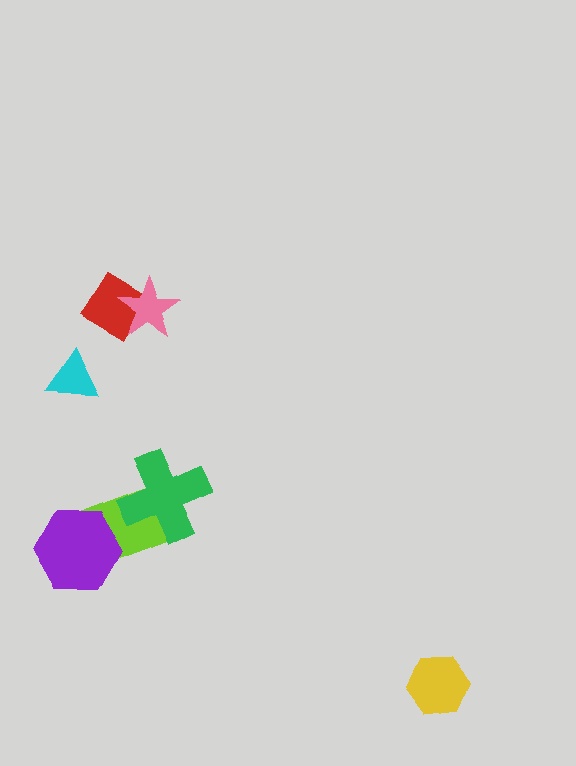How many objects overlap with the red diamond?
1 object overlaps with the red diamond.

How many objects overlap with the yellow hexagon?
0 objects overlap with the yellow hexagon.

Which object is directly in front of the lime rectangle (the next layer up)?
The purple hexagon is directly in front of the lime rectangle.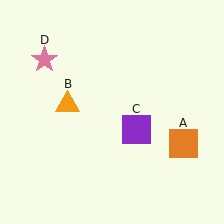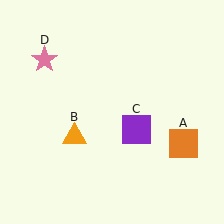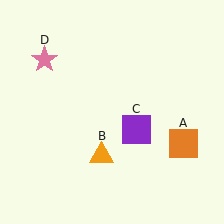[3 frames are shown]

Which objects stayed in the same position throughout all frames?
Orange square (object A) and purple square (object C) and pink star (object D) remained stationary.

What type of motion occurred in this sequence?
The orange triangle (object B) rotated counterclockwise around the center of the scene.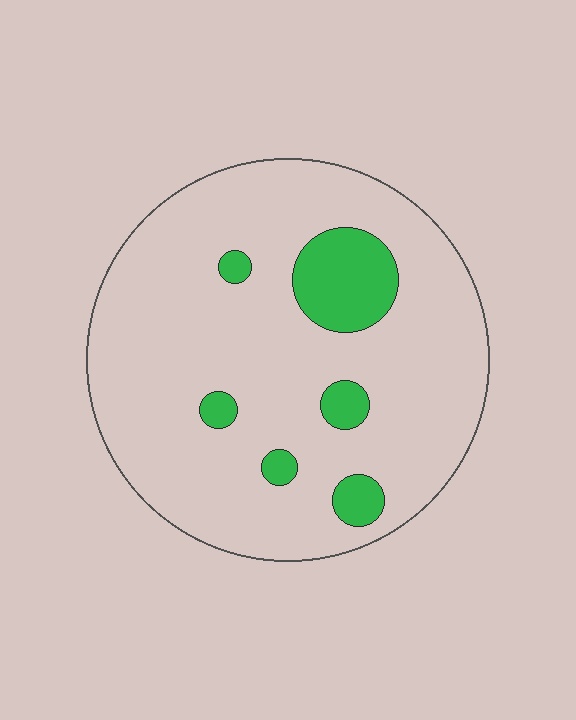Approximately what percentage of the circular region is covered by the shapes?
Approximately 15%.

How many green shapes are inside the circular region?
6.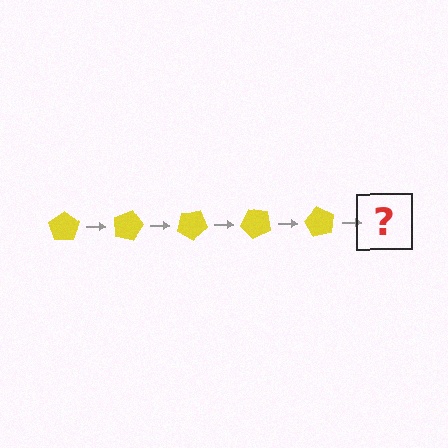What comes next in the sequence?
The next element should be a yellow pentagon rotated 75 degrees.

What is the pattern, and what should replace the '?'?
The pattern is that the pentagon rotates 15 degrees each step. The '?' should be a yellow pentagon rotated 75 degrees.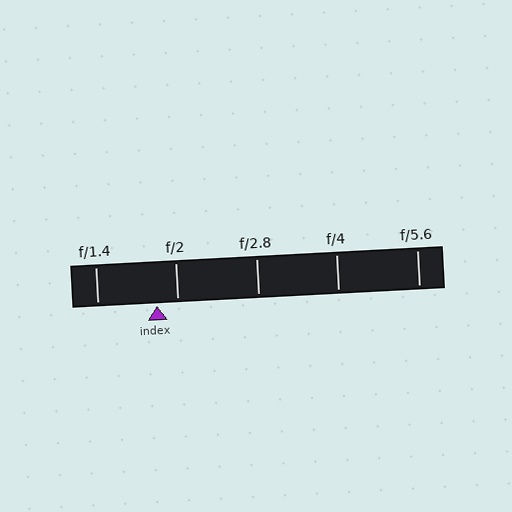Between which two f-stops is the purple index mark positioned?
The index mark is between f/1.4 and f/2.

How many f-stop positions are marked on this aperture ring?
There are 5 f-stop positions marked.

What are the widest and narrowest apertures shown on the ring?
The widest aperture shown is f/1.4 and the narrowest is f/5.6.